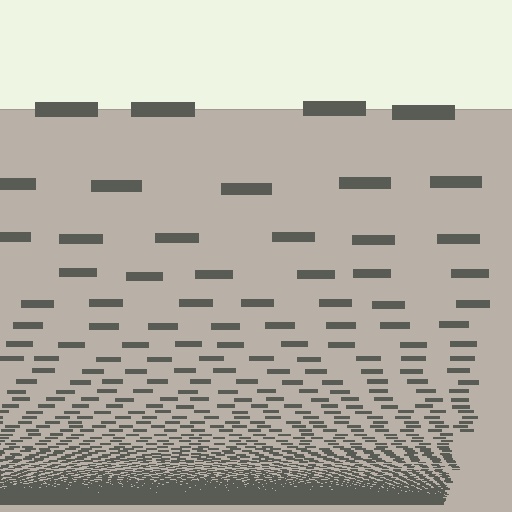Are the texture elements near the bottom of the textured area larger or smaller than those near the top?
Smaller. The gradient is inverted — elements near the bottom are smaller and denser.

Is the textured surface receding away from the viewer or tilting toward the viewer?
The surface appears to tilt toward the viewer. Texture elements get larger and sparser toward the top.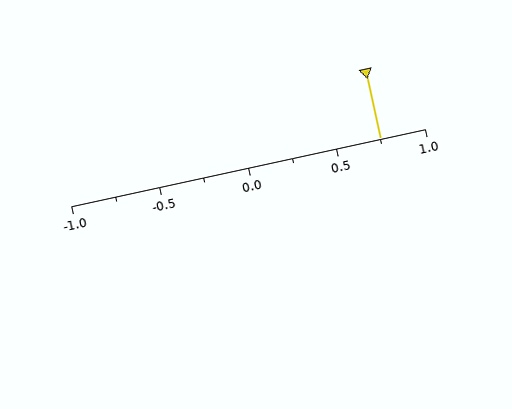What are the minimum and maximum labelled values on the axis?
The axis runs from -1.0 to 1.0.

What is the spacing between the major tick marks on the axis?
The major ticks are spaced 0.5 apart.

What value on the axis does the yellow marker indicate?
The marker indicates approximately 0.75.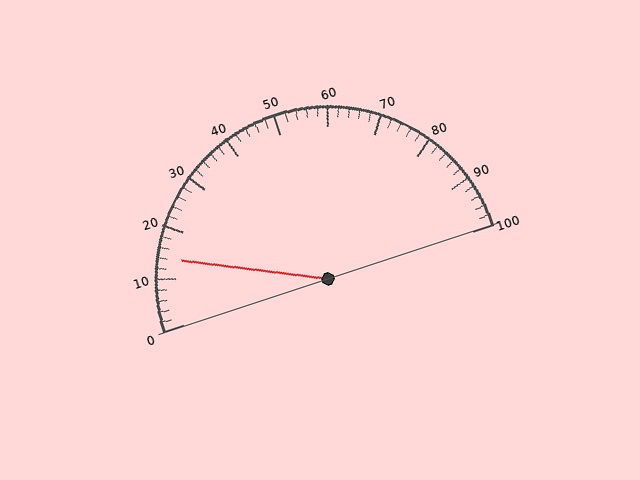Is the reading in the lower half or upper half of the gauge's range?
The reading is in the lower half of the range (0 to 100).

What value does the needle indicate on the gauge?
The needle indicates approximately 14.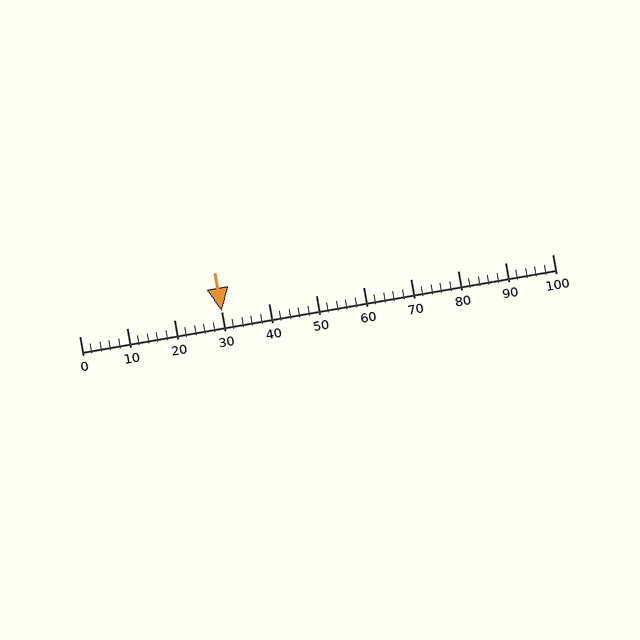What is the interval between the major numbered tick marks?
The major tick marks are spaced 10 units apart.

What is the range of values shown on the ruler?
The ruler shows values from 0 to 100.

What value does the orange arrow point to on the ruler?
The orange arrow points to approximately 30.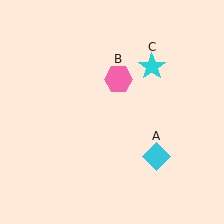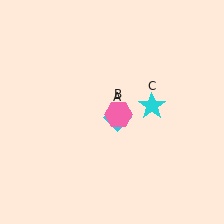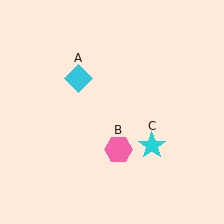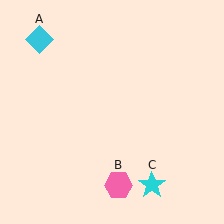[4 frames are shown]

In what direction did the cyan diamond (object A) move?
The cyan diamond (object A) moved up and to the left.